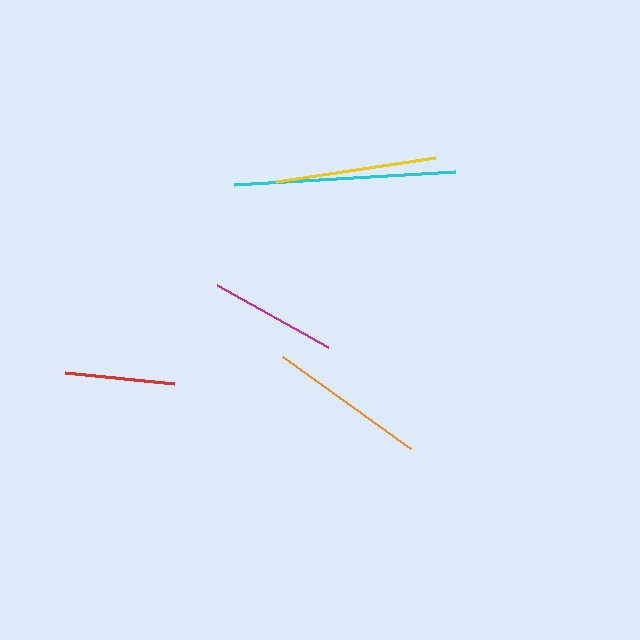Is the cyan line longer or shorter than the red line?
The cyan line is longer than the red line.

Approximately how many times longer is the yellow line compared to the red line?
The yellow line is approximately 1.5 times the length of the red line.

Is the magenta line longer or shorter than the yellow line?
The yellow line is longer than the magenta line.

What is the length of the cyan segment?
The cyan segment is approximately 221 pixels long.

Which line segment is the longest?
The cyan line is the longest at approximately 221 pixels.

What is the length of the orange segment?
The orange segment is approximately 158 pixels long.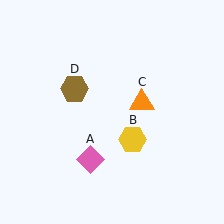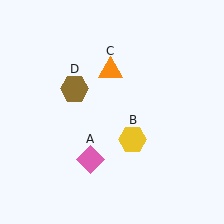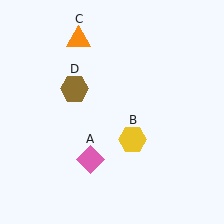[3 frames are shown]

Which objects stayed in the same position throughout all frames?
Pink diamond (object A) and yellow hexagon (object B) and brown hexagon (object D) remained stationary.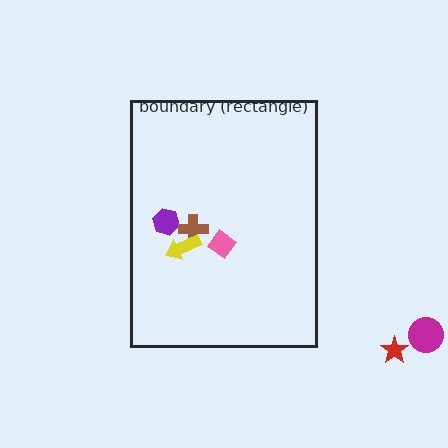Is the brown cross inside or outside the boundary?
Inside.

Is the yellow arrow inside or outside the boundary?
Inside.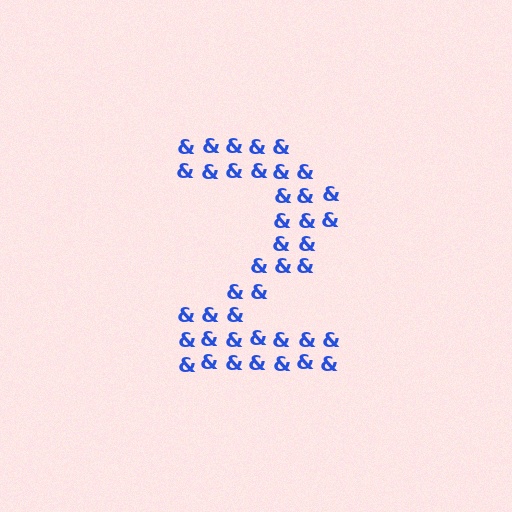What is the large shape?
The large shape is the digit 2.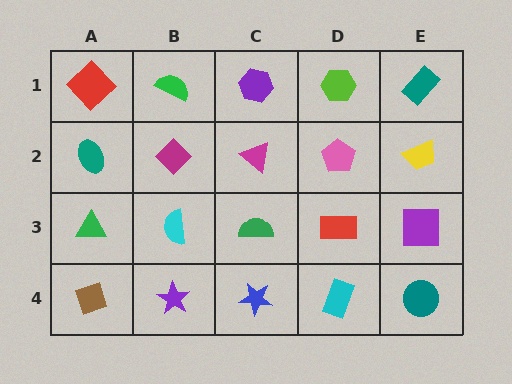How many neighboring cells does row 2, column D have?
4.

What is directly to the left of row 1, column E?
A lime hexagon.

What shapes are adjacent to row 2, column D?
A lime hexagon (row 1, column D), a red rectangle (row 3, column D), a magenta triangle (row 2, column C), a yellow trapezoid (row 2, column E).